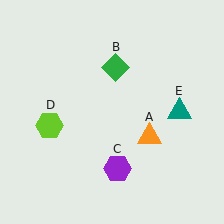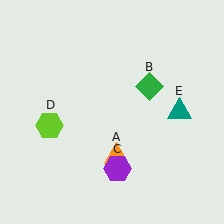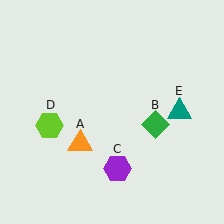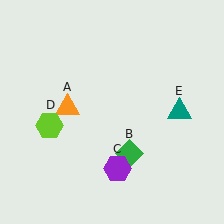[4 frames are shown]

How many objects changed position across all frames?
2 objects changed position: orange triangle (object A), green diamond (object B).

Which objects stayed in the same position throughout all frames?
Purple hexagon (object C) and lime hexagon (object D) and teal triangle (object E) remained stationary.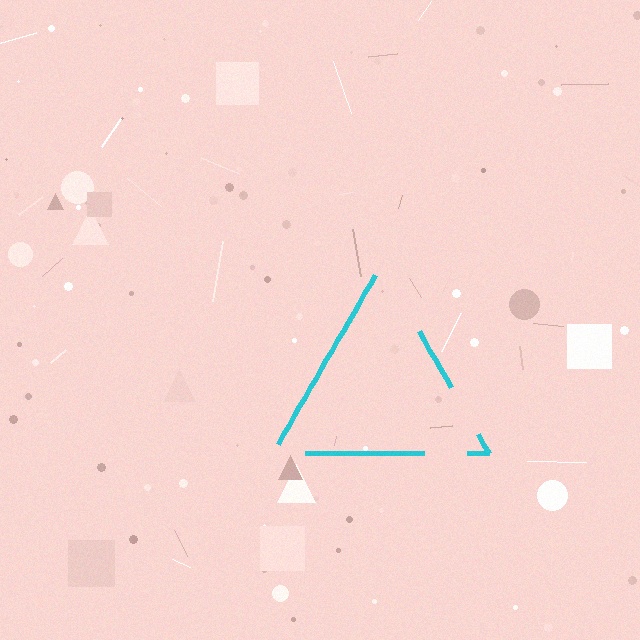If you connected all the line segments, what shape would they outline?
They would outline a triangle.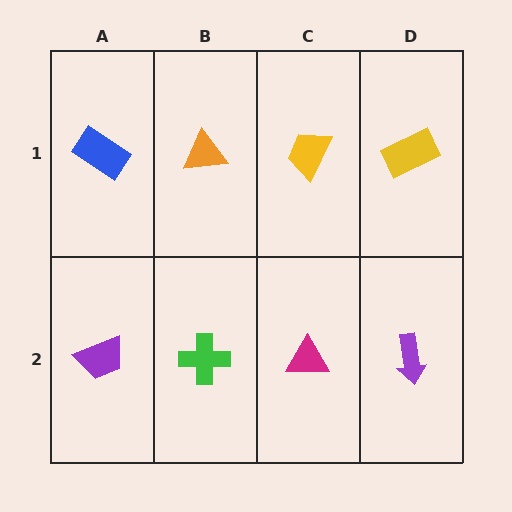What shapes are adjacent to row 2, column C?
A yellow trapezoid (row 1, column C), a green cross (row 2, column B), a purple arrow (row 2, column D).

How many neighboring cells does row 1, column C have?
3.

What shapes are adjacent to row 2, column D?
A yellow rectangle (row 1, column D), a magenta triangle (row 2, column C).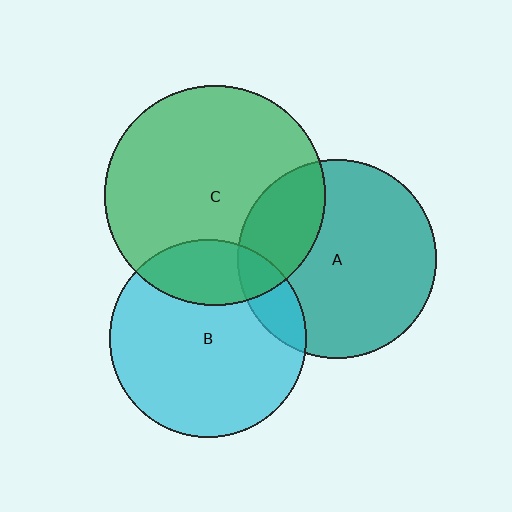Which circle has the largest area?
Circle C (green).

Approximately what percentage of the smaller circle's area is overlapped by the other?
Approximately 25%.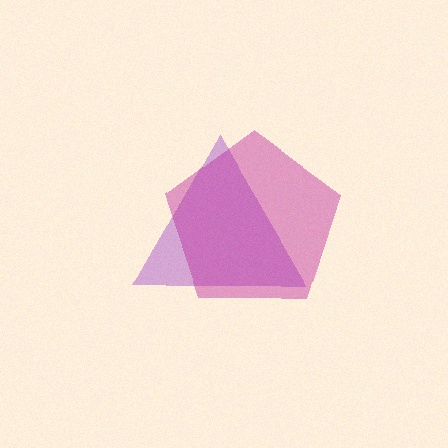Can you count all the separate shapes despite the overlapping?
Yes, there are 2 separate shapes.